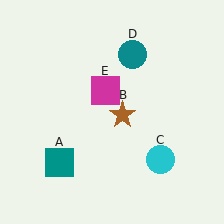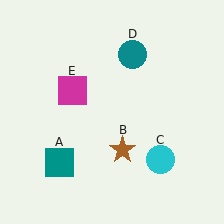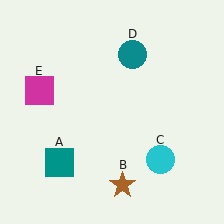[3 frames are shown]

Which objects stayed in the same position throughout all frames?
Teal square (object A) and cyan circle (object C) and teal circle (object D) remained stationary.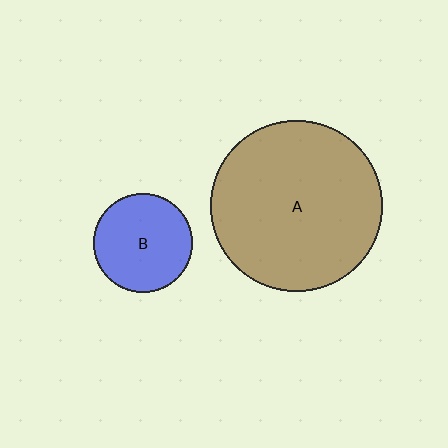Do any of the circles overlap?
No, none of the circles overlap.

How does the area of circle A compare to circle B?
Approximately 3.0 times.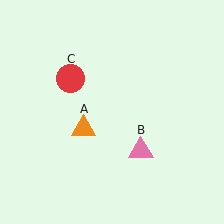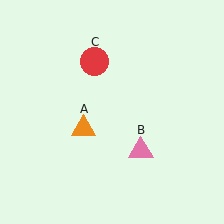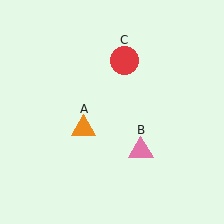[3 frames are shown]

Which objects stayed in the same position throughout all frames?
Orange triangle (object A) and pink triangle (object B) remained stationary.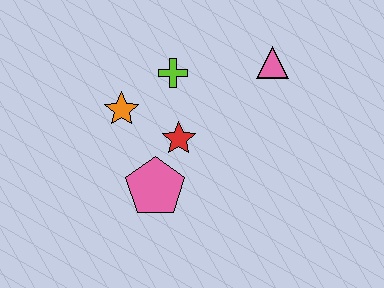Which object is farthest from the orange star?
The pink triangle is farthest from the orange star.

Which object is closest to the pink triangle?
The lime cross is closest to the pink triangle.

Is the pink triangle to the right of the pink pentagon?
Yes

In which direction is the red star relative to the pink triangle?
The red star is to the left of the pink triangle.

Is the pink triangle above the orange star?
Yes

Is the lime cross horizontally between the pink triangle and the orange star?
Yes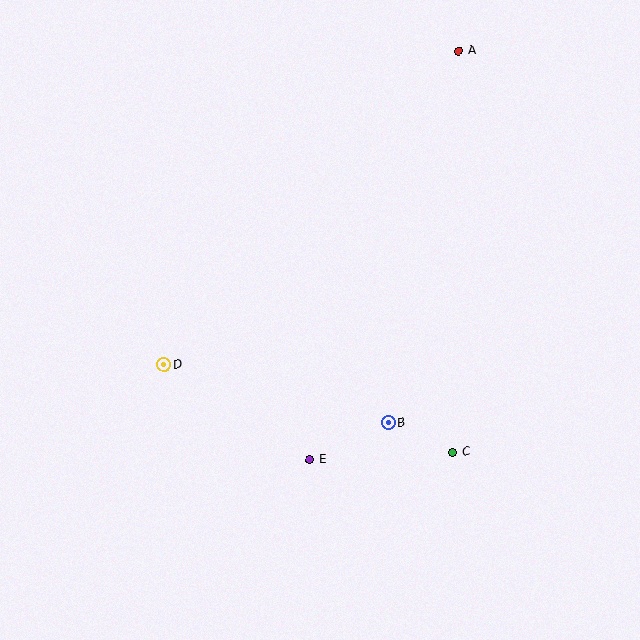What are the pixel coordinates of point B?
Point B is at (389, 423).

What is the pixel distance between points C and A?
The distance between C and A is 401 pixels.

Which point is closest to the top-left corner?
Point D is closest to the top-left corner.